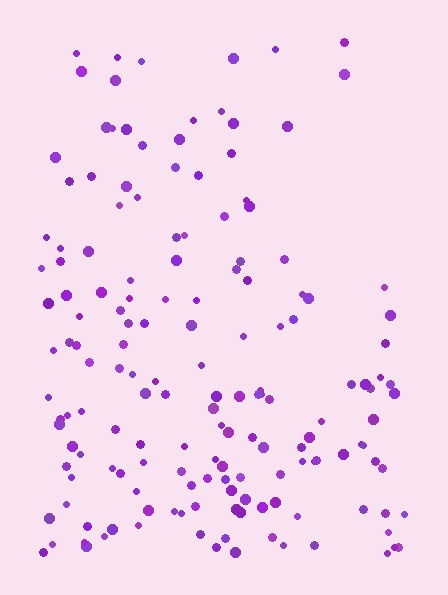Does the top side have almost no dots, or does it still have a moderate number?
Still a moderate number, just noticeably fewer than the bottom.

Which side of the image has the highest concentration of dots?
The bottom.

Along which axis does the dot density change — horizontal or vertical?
Vertical.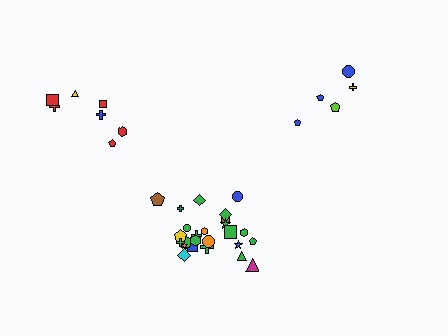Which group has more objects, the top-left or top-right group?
The top-left group.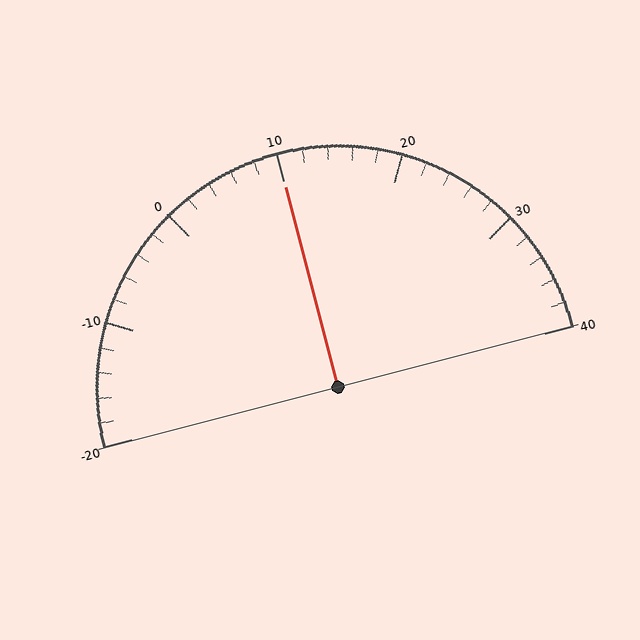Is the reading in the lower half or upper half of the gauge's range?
The reading is in the upper half of the range (-20 to 40).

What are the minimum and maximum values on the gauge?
The gauge ranges from -20 to 40.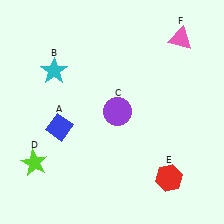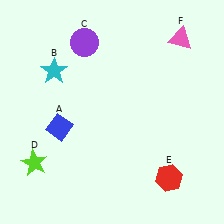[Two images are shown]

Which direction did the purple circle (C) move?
The purple circle (C) moved up.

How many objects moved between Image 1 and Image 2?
1 object moved between the two images.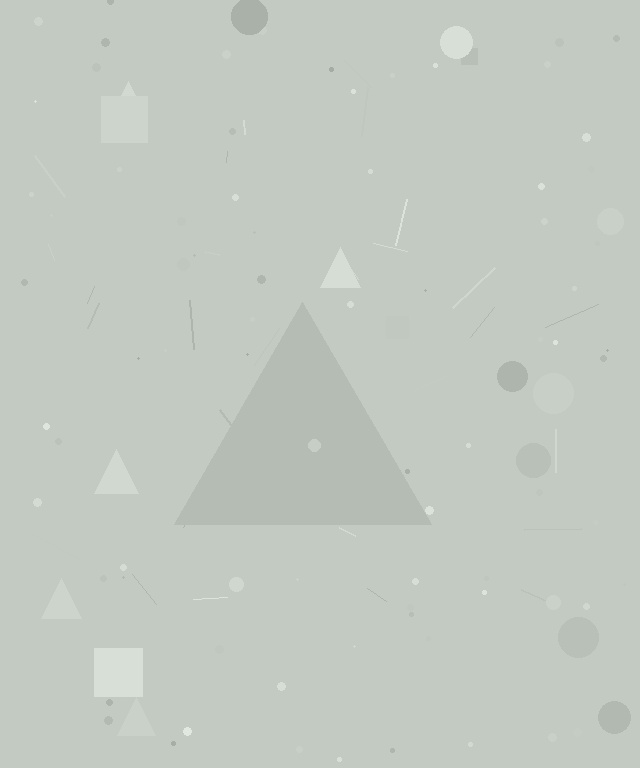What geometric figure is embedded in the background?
A triangle is embedded in the background.